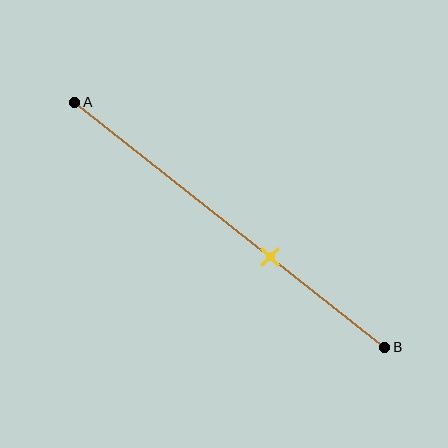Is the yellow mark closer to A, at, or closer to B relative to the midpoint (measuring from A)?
The yellow mark is closer to point B than the midpoint of segment AB.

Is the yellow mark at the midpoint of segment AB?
No, the mark is at about 65% from A, not at the 50% midpoint.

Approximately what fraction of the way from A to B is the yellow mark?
The yellow mark is approximately 65% of the way from A to B.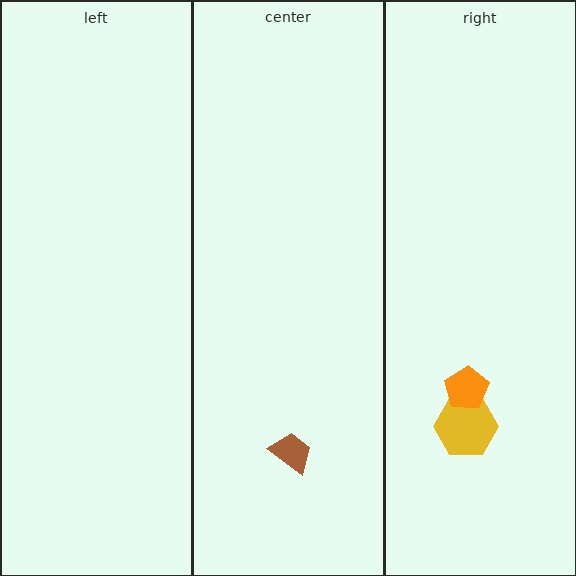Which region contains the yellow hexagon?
The right region.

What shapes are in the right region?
The yellow hexagon, the orange pentagon.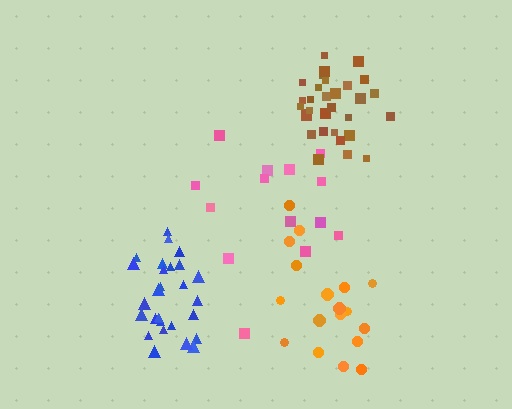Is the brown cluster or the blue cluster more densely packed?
Blue.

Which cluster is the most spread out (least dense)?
Pink.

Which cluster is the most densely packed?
Blue.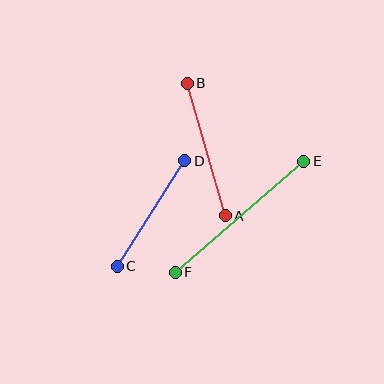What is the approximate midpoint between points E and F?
The midpoint is at approximately (240, 217) pixels.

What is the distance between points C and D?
The distance is approximately 125 pixels.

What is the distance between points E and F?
The distance is approximately 170 pixels.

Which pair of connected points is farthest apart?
Points E and F are farthest apart.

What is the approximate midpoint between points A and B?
The midpoint is at approximately (206, 150) pixels.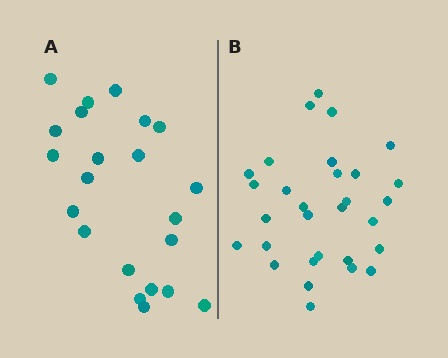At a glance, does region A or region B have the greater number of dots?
Region B (the right region) has more dots.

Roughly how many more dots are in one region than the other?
Region B has roughly 8 or so more dots than region A.